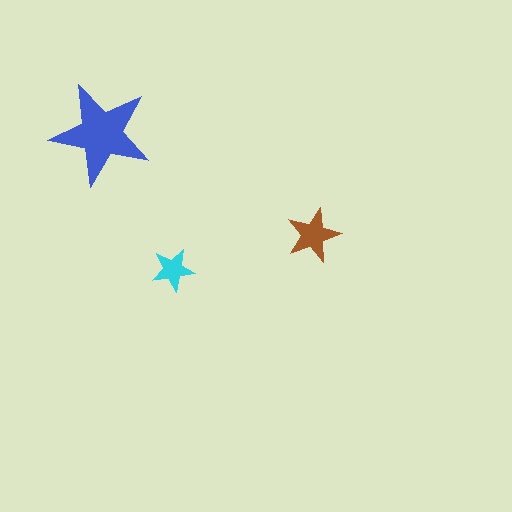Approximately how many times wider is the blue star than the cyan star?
About 2.5 times wider.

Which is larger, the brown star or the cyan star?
The brown one.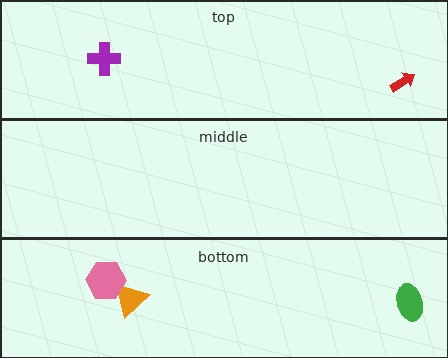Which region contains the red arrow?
The top region.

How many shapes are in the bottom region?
3.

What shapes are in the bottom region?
The orange triangle, the green ellipse, the pink hexagon.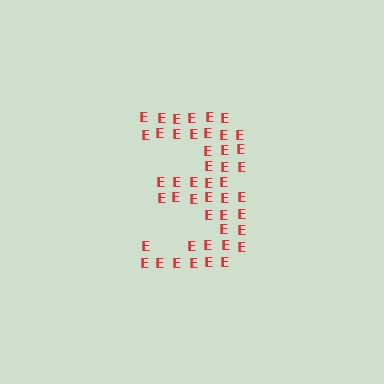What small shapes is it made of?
It is made of small letter E's.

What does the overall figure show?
The overall figure shows the digit 3.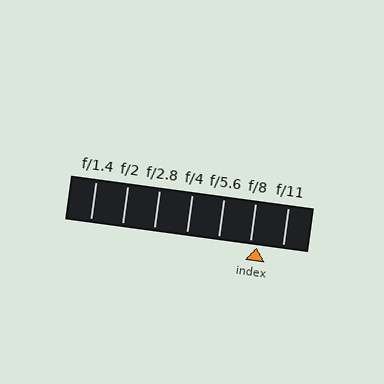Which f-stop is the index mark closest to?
The index mark is closest to f/8.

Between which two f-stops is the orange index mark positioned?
The index mark is between f/8 and f/11.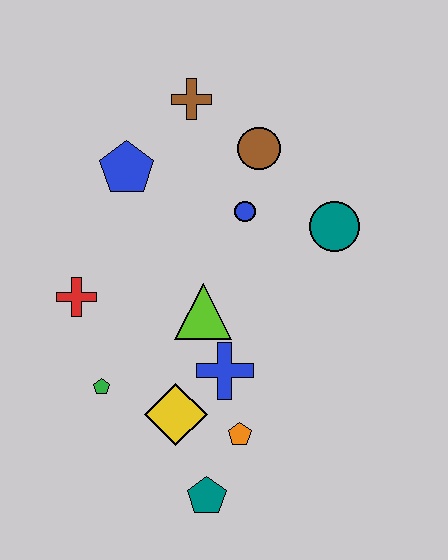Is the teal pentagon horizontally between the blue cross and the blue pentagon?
Yes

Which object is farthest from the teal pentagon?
The brown cross is farthest from the teal pentagon.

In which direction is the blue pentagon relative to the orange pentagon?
The blue pentagon is above the orange pentagon.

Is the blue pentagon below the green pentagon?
No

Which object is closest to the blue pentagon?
The brown cross is closest to the blue pentagon.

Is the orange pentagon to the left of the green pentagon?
No